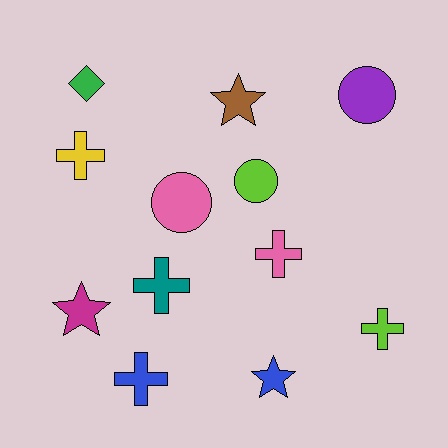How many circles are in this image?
There are 3 circles.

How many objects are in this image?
There are 12 objects.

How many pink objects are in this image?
There are 2 pink objects.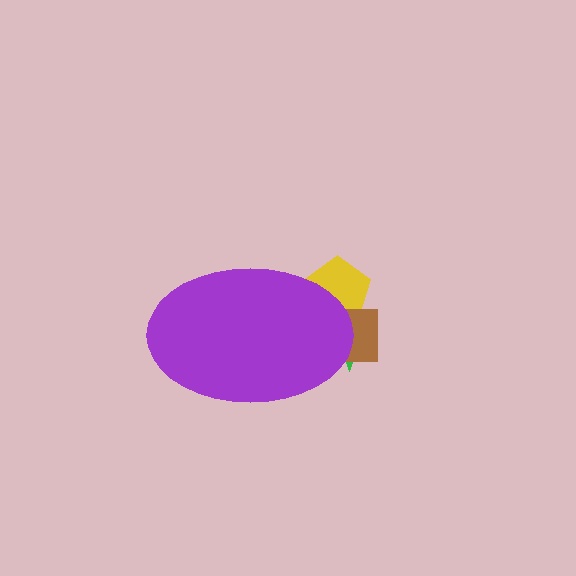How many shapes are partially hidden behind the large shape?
3 shapes are partially hidden.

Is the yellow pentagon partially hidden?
Yes, the yellow pentagon is partially hidden behind the purple ellipse.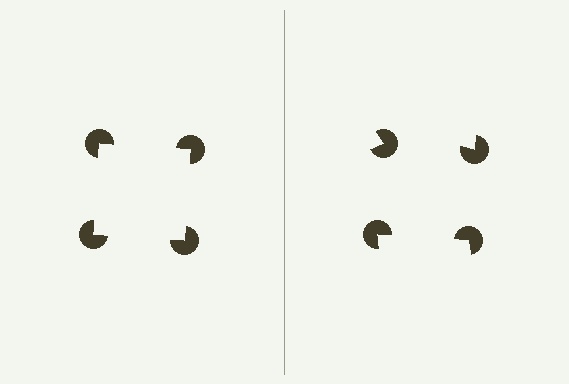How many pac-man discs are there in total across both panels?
8 — 4 on each side.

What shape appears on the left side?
An illusory square.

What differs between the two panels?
The pac-man discs are positioned identically on both sides; only the wedge orientations differ. On the left they align to a square; on the right they are misaligned.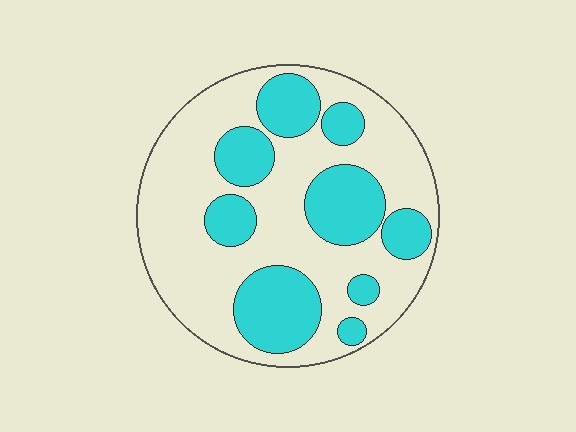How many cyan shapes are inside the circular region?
9.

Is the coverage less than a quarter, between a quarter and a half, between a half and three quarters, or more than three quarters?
Between a quarter and a half.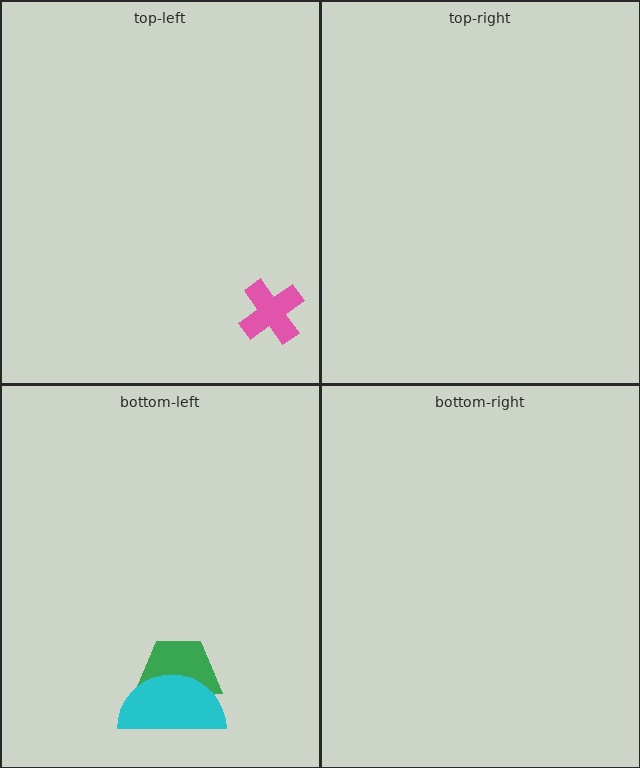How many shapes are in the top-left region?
1.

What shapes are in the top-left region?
The pink cross.